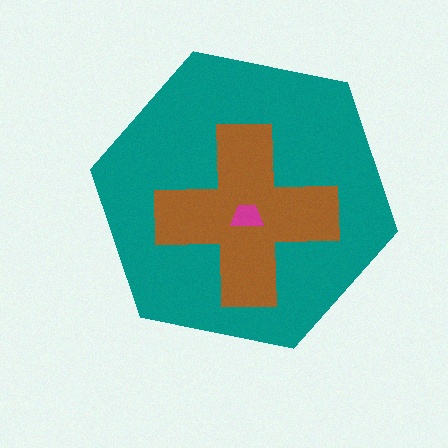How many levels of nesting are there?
3.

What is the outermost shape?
The teal hexagon.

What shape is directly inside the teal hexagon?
The brown cross.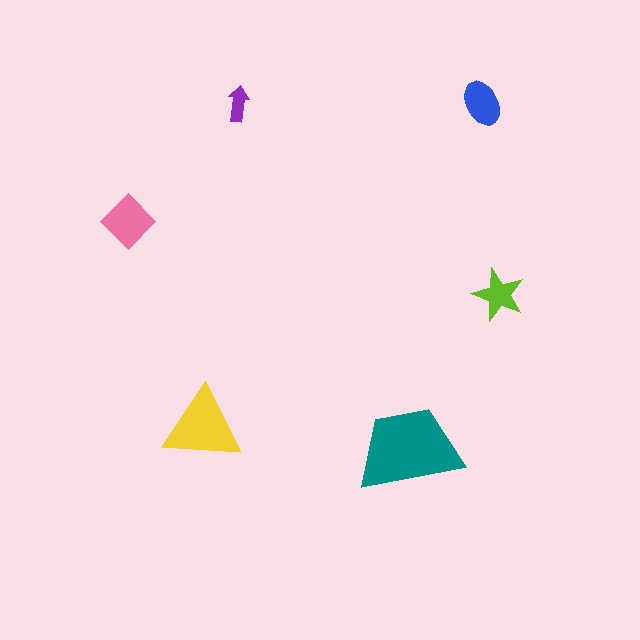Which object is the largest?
The teal trapezoid.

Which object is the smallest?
The purple arrow.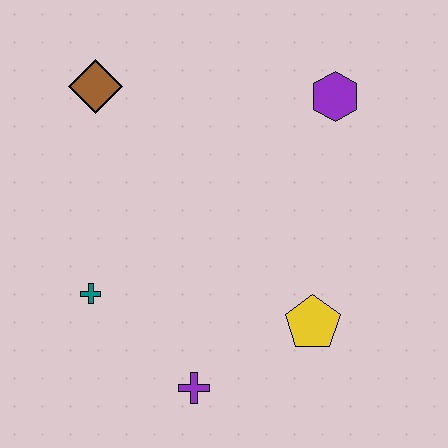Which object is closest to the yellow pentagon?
The purple cross is closest to the yellow pentagon.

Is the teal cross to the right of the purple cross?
No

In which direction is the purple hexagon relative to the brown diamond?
The purple hexagon is to the right of the brown diamond.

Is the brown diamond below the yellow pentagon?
No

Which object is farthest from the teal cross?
The purple hexagon is farthest from the teal cross.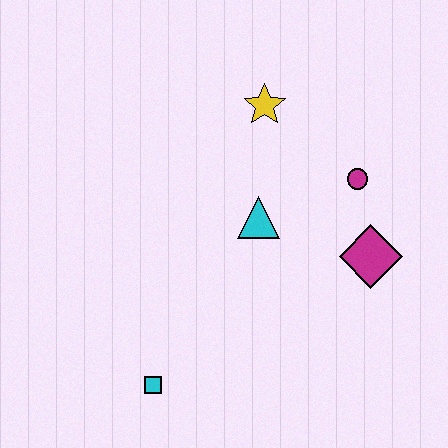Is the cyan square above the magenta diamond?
No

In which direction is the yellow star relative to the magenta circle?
The yellow star is to the left of the magenta circle.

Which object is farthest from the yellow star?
The cyan square is farthest from the yellow star.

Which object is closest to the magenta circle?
The magenta diamond is closest to the magenta circle.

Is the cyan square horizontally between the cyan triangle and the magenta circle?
No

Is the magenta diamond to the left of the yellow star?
No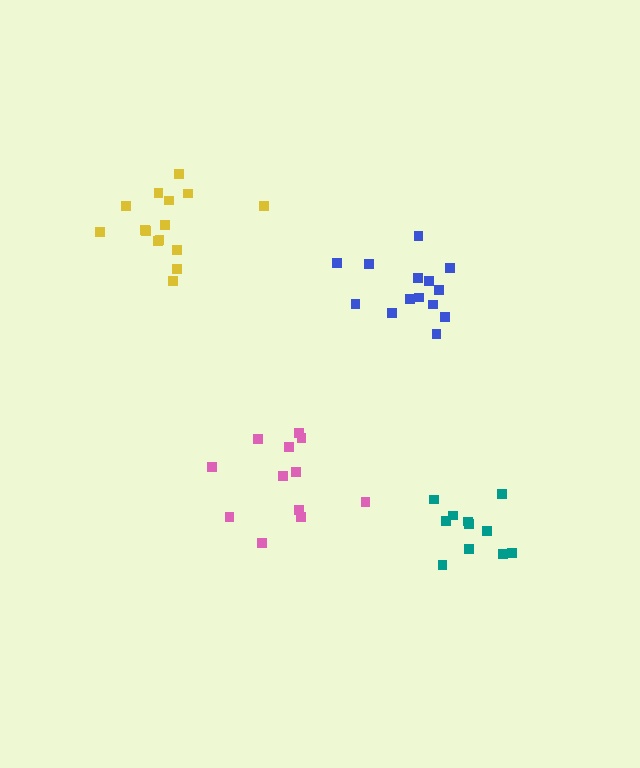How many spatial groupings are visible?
There are 4 spatial groupings.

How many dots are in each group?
Group 1: 14 dots, Group 2: 15 dots, Group 3: 12 dots, Group 4: 11 dots (52 total).